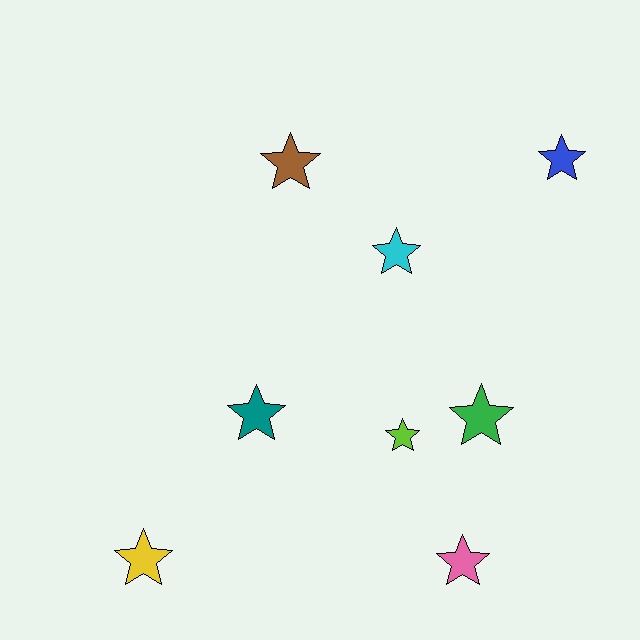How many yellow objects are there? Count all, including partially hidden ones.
There is 1 yellow object.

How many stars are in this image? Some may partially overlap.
There are 8 stars.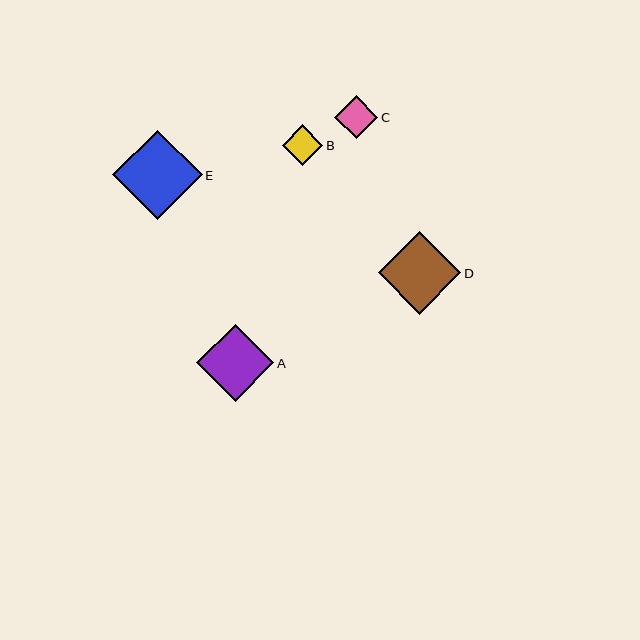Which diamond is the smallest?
Diamond B is the smallest with a size of approximately 40 pixels.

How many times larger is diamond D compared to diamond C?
Diamond D is approximately 1.9 times the size of diamond C.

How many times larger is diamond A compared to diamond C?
Diamond A is approximately 1.8 times the size of diamond C.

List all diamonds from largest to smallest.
From largest to smallest: E, D, A, C, B.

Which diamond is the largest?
Diamond E is the largest with a size of approximately 89 pixels.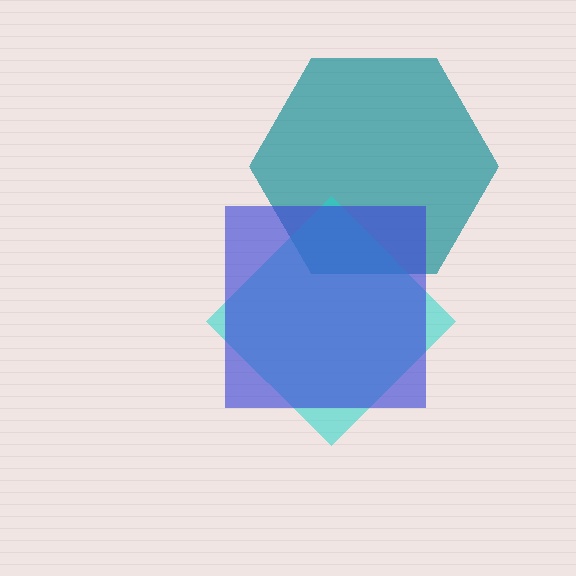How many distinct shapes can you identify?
There are 3 distinct shapes: a teal hexagon, a cyan diamond, a blue square.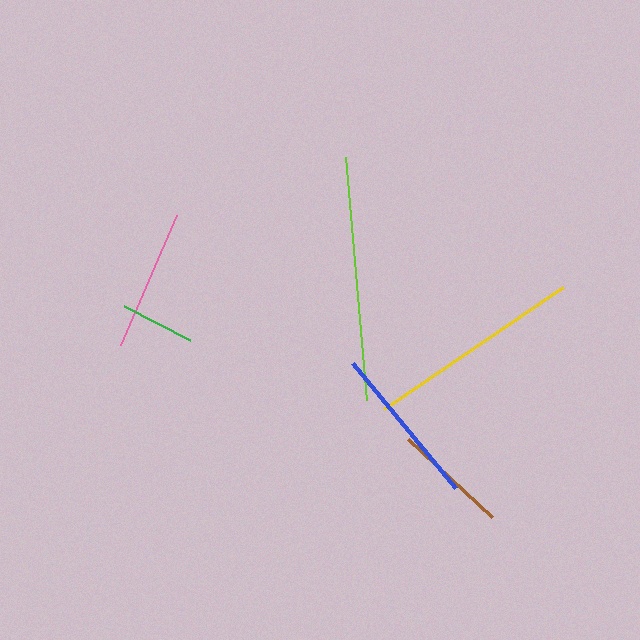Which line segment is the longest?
The lime line is the longest at approximately 244 pixels.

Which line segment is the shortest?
The green line is the shortest at approximately 74 pixels.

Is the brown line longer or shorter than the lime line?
The lime line is longer than the brown line.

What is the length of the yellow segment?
The yellow segment is approximately 217 pixels long.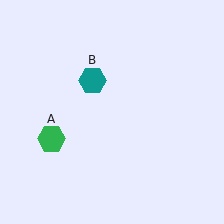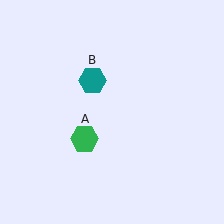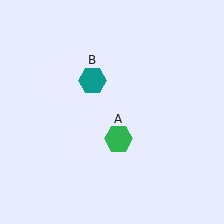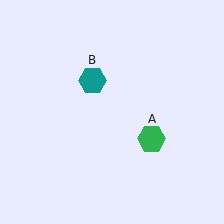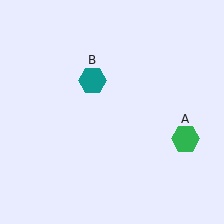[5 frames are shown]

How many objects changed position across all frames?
1 object changed position: green hexagon (object A).